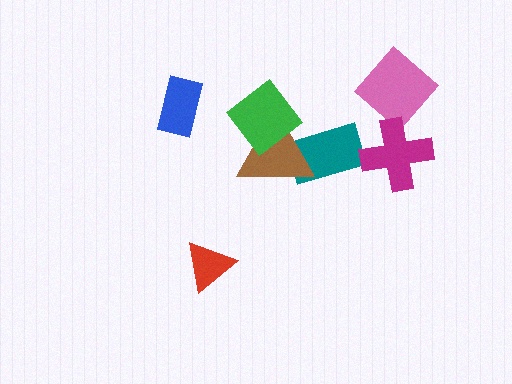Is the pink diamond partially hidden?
Yes, it is partially covered by another shape.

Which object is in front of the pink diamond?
The magenta cross is in front of the pink diamond.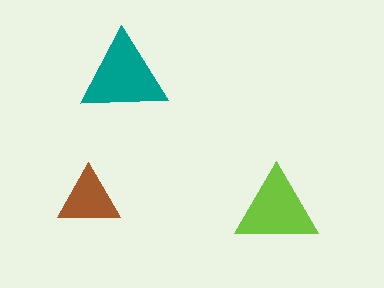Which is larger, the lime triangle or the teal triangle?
The teal one.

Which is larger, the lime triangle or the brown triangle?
The lime one.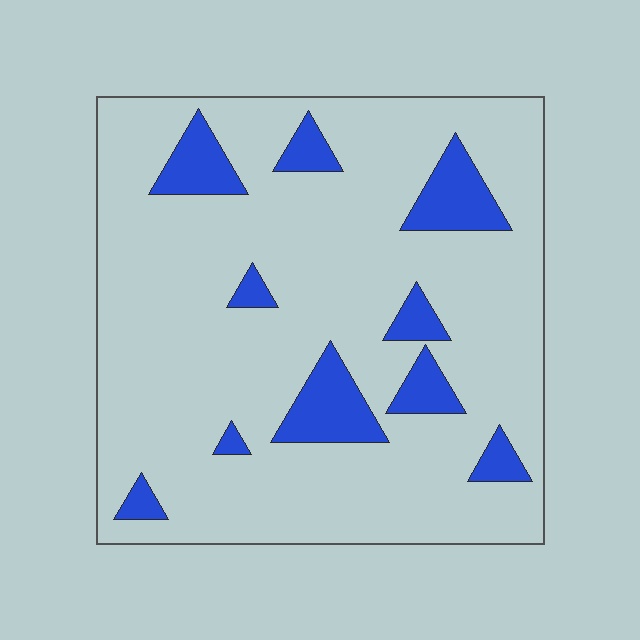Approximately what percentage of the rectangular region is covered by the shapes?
Approximately 15%.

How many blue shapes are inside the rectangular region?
10.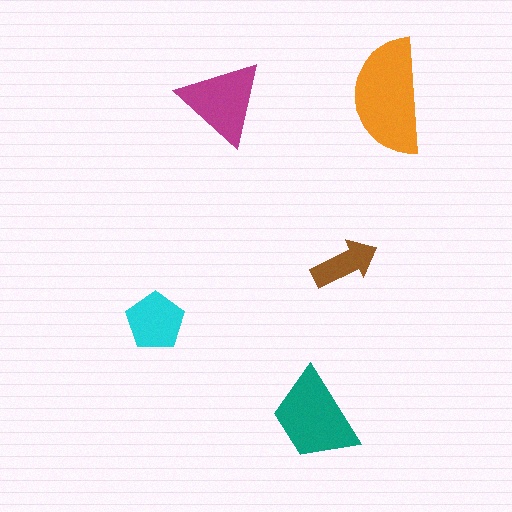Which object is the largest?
The orange semicircle.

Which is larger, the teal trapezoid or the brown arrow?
The teal trapezoid.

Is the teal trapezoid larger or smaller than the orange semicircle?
Smaller.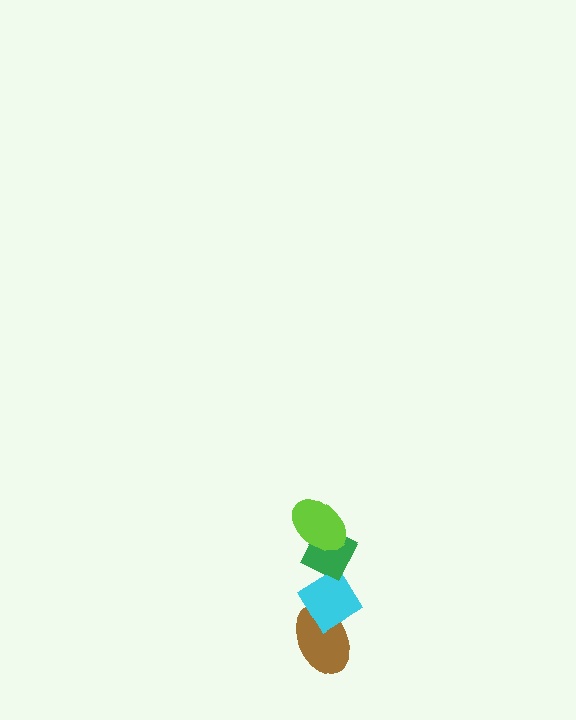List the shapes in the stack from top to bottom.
From top to bottom: the lime ellipse, the green diamond, the cyan diamond, the brown ellipse.